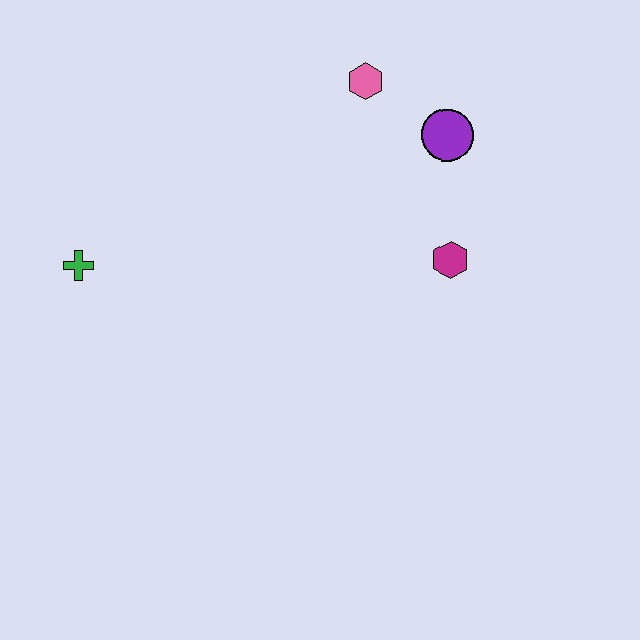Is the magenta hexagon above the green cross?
Yes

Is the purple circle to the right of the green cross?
Yes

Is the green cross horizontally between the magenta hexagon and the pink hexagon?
No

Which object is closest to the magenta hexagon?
The purple circle is closest to the magenta hexagon.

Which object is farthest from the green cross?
The purple circle is farthest from the green cross.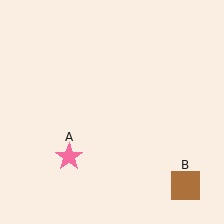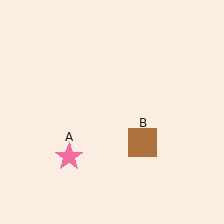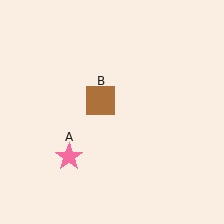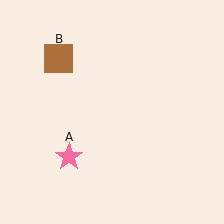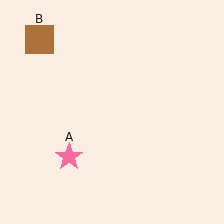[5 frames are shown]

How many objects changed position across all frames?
1 object changed position: brown square (object B).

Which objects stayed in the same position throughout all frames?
Pink star (object A) remained stationary.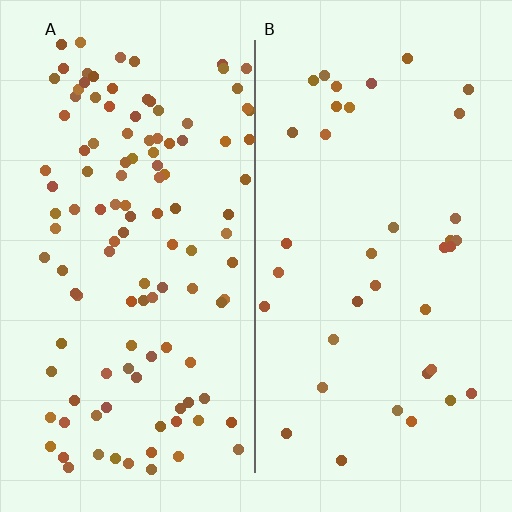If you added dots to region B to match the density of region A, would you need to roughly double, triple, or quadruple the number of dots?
Approximately triple.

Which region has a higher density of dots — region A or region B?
A (the left).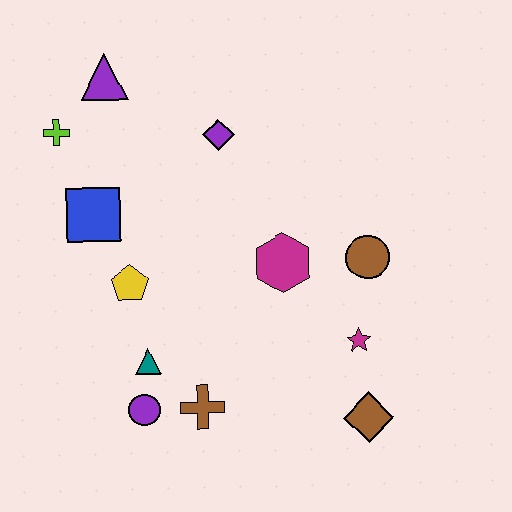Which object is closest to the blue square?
The yellow pentagon is closest to the blue square.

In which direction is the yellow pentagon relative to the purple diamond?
The yellow pentagon is below the purple diamond.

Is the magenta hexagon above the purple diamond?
No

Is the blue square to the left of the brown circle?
Yes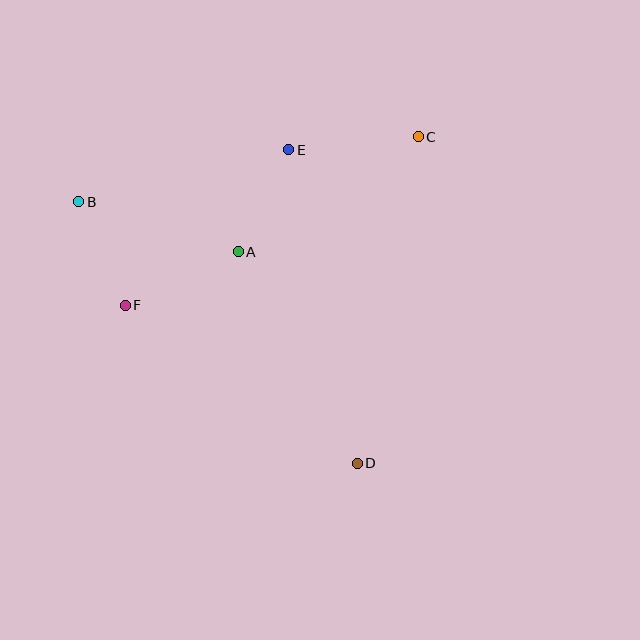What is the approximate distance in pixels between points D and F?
The distance between D and F is approximately 281 pixels.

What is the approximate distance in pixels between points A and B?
The distance between A and B is approximately 167 pixels.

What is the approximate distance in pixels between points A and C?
The distance between A and C is approximately 214 pixels.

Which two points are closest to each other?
Points B and F are closest to each other.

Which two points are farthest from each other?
Points B and D are farthest from each other.